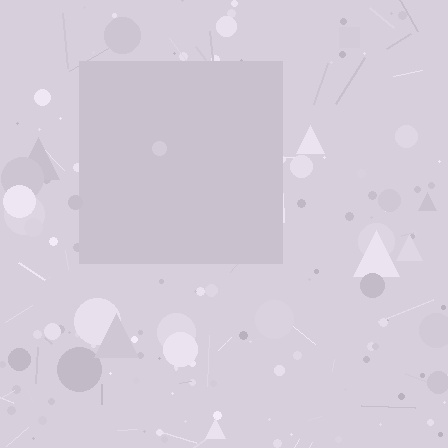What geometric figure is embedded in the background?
A square is embedded in the background.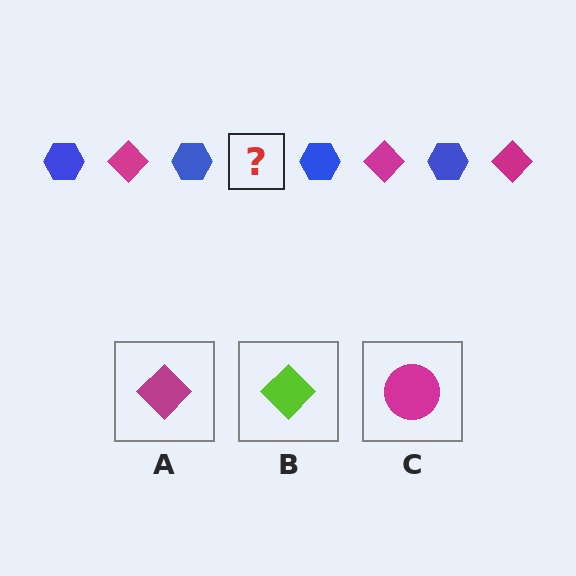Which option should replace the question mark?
Option A.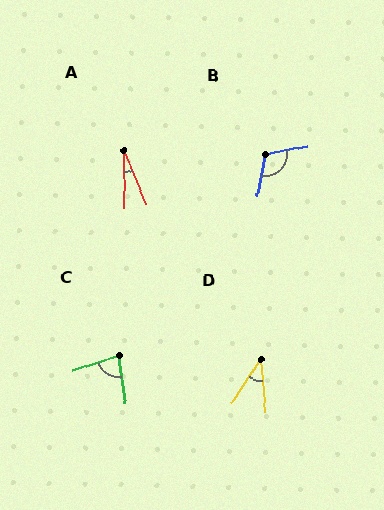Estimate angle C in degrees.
Approximately 80 degrees.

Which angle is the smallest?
A, at approximately 23 degrees.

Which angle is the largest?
B, at approximately 113 degrees.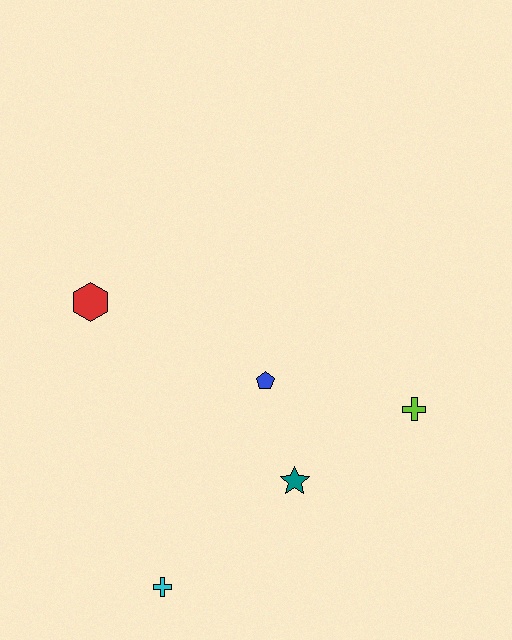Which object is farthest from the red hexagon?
The lime cross is farthest from the red hexagon.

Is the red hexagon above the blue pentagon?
Yes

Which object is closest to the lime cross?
The teal star is closest to the lime cross.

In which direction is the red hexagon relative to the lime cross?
The red hexagon is to the left of the lime cross.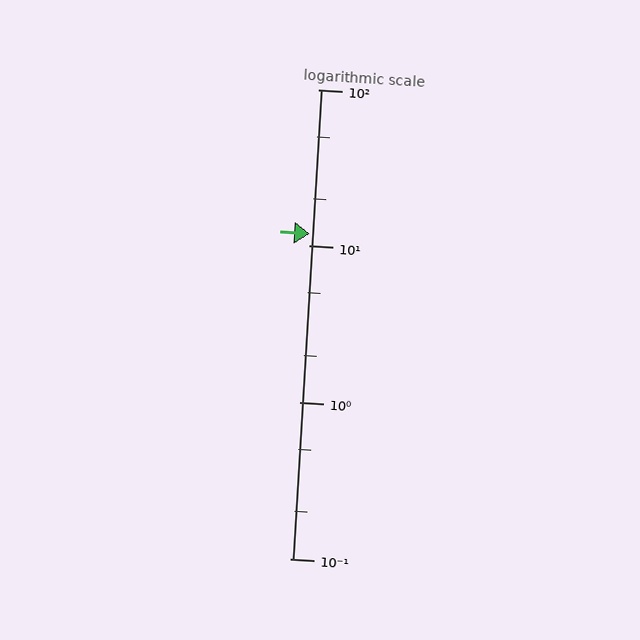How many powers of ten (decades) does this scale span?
The scale spans 3 decades, from 0.1 to 100.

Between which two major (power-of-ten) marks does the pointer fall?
The pointer is between 10 and 100.